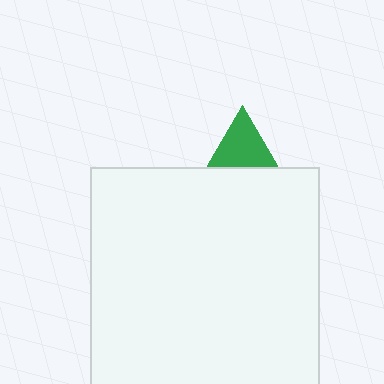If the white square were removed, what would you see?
You would see the complete green triangle.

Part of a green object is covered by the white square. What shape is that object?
It is a triangle.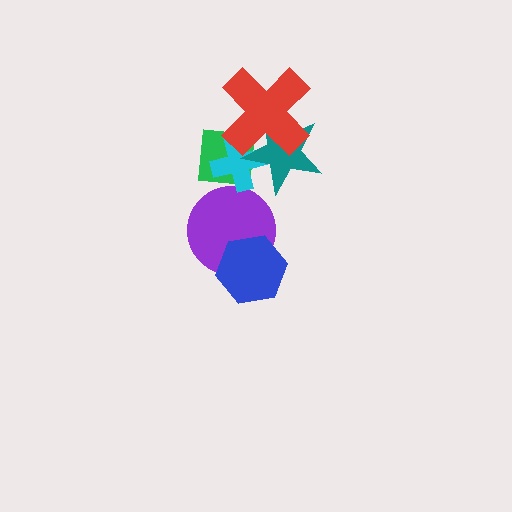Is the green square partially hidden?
Yes, it is partially covered by another shape.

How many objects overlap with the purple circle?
1 object overlaps with the purple circle.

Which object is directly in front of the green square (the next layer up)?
The cyan cross is directly in front of the green square.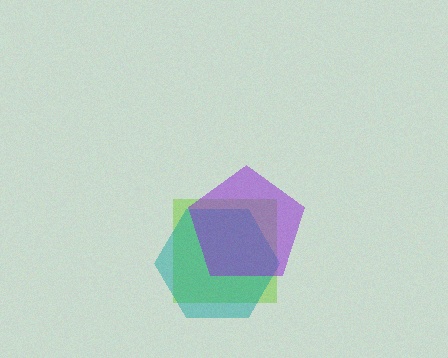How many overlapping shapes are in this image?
There are 3 overlapping shapes in the image.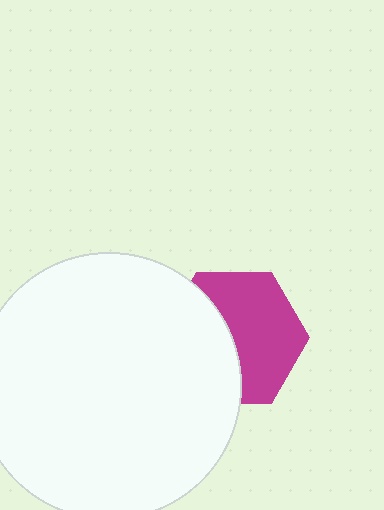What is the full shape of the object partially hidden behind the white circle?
The partially hidden object is a magenta hexagon.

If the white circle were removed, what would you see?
You would see the complete magenta hexagon.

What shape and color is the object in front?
The object in front is a white circle.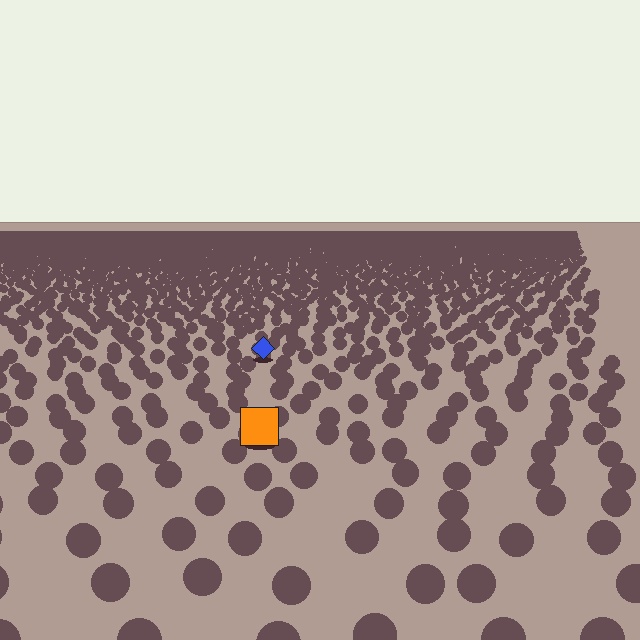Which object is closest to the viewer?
The orange square is closest. The texture marks near it are larger and more spread out.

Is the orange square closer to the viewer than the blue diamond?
Yes. The orange square is closer — you can tell from the texture gradient: the ground texture is coarser near it.